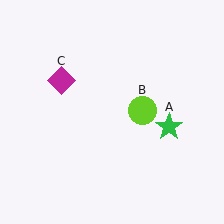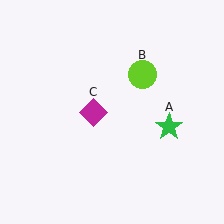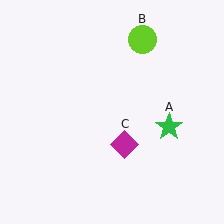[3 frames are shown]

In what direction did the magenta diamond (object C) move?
The magenta diamond (object C) moved down and to the right.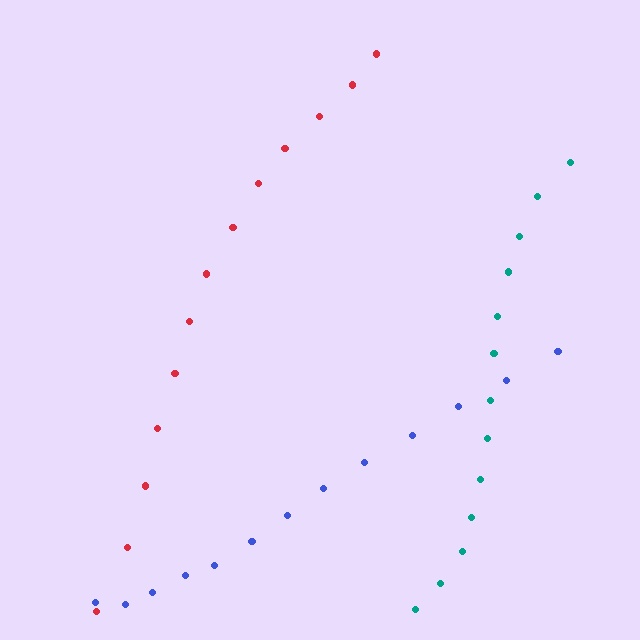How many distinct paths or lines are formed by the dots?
There are 3 distinct paths.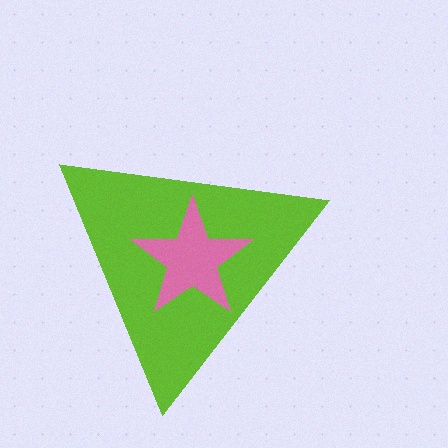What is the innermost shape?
The pink star.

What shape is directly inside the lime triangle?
The pink star.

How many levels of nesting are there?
2.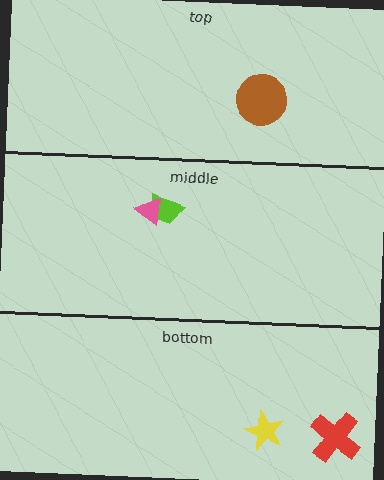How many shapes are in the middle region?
2.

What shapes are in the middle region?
The lime trapezoid, the pink triangle.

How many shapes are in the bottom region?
2.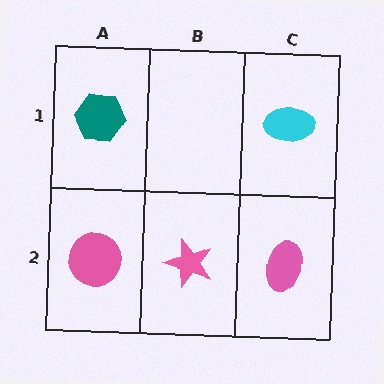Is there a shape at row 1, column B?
No, that cell is empty.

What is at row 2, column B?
A pink star.